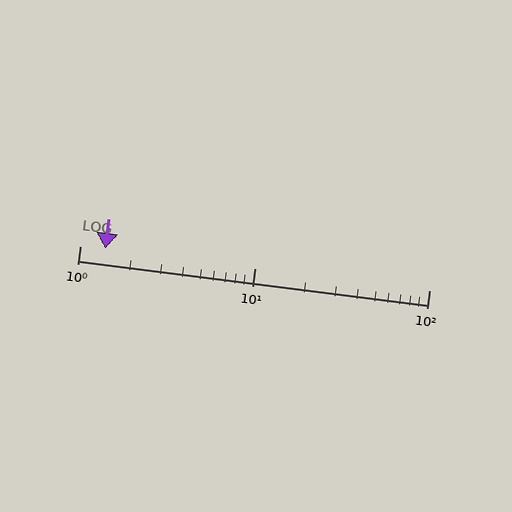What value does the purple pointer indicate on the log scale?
The pointer indicates approximately 1.4.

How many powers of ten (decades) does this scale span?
The scale spans 2 decades, from 1 to 100.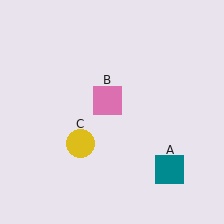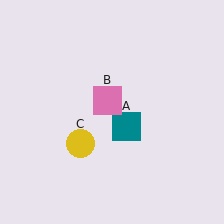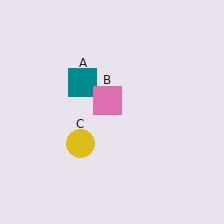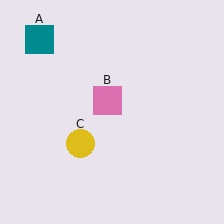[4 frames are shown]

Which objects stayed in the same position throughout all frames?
Pink square (object B) and yellow circle (object C) remained stationary.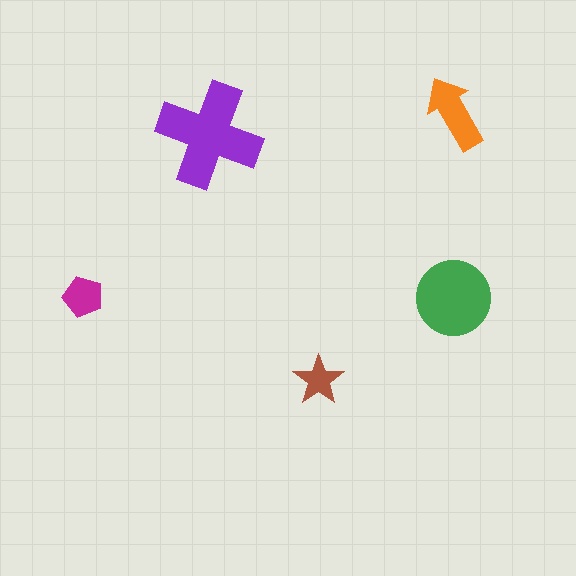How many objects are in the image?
There are 5 objects in the image.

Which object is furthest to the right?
The orange arrow is rightmost.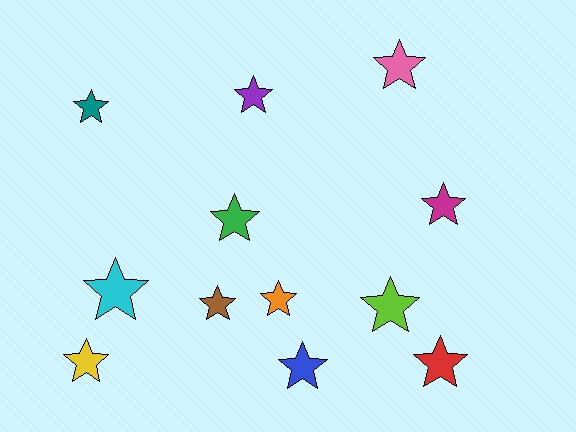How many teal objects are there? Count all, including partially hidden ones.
There is 1 teal object.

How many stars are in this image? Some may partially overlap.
There are 12 stars.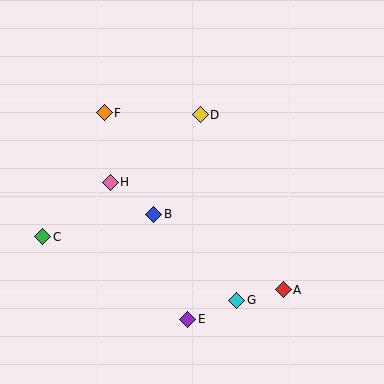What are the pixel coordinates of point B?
Point B is at (154, 214).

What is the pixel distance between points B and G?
The distance between B and G is 120 pixels.